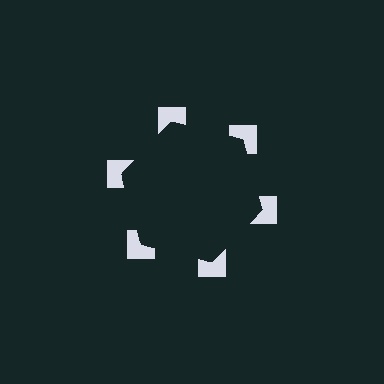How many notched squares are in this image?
There are 6 — one at each vertex of the illusory hexagon.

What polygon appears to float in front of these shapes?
An illusory hexagon — its edges are inferred from the aligned wedge cuts in the notched squares, not physically drawn.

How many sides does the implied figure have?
6 sides.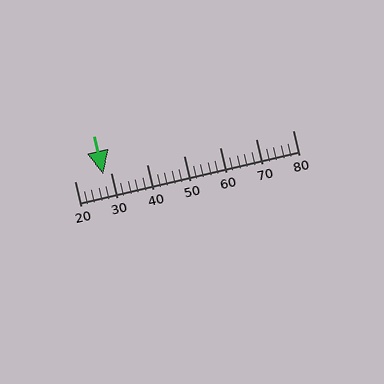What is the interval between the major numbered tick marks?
The major tick marks are spaced 10 units apart.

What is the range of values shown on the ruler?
The ruler shows values from 20 to 80.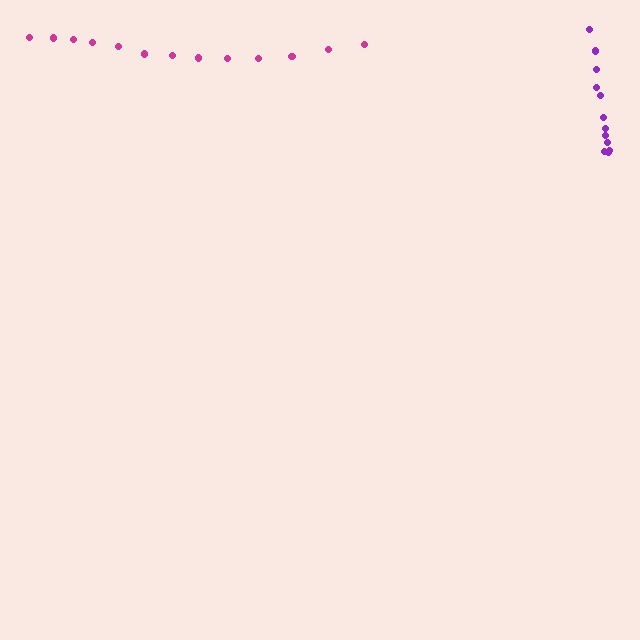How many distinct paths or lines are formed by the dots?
There are 2 distinct paths.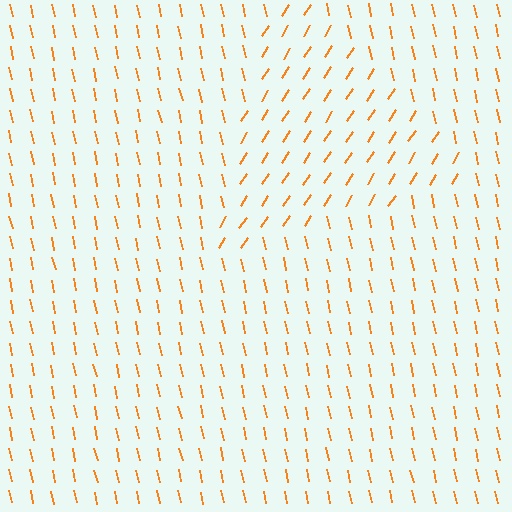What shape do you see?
I see a triangle.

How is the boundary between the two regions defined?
The boundary is defined purely by a change in line orientation (approximately 45 degrees difference). All lines are the same color and thickness.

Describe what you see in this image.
The image is filled with small orange line segments. A triangle region in the image has lines oriented differently from the surrounding lines, creating a visible texture boundary.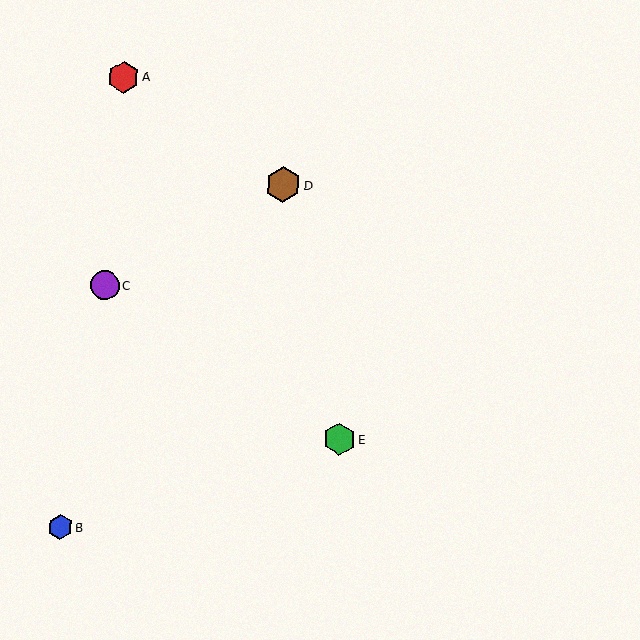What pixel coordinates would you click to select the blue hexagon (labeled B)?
Click at (60, 527) to select the blue hexagon B.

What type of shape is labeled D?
Shape D is a brown hexagon.